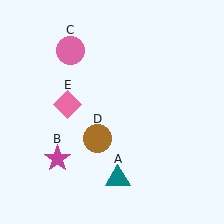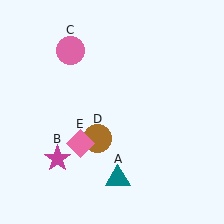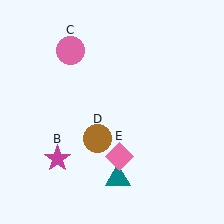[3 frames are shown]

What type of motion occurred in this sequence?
The pink diamond (object E) rotated counterclockwise around the center of the scene.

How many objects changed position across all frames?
1 object changed position: pink diamond (object E).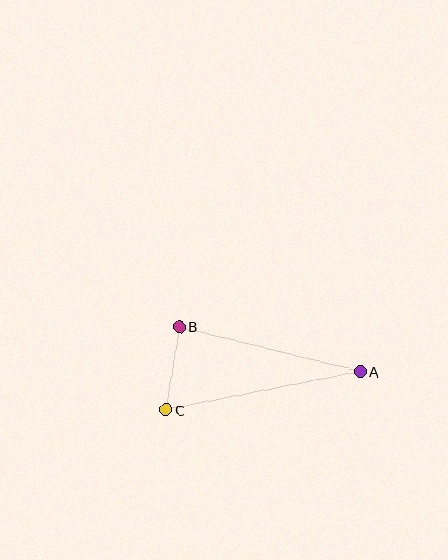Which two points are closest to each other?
Points B and C are closest to each other.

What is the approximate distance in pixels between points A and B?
The distance between A and B is approximately 186 pixels.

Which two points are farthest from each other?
Points A and C are farthest from each other.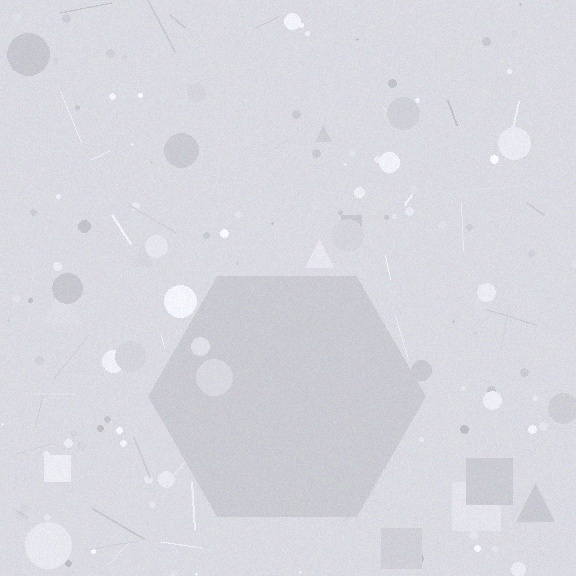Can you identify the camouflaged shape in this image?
The camouflaged shape is a hexagon.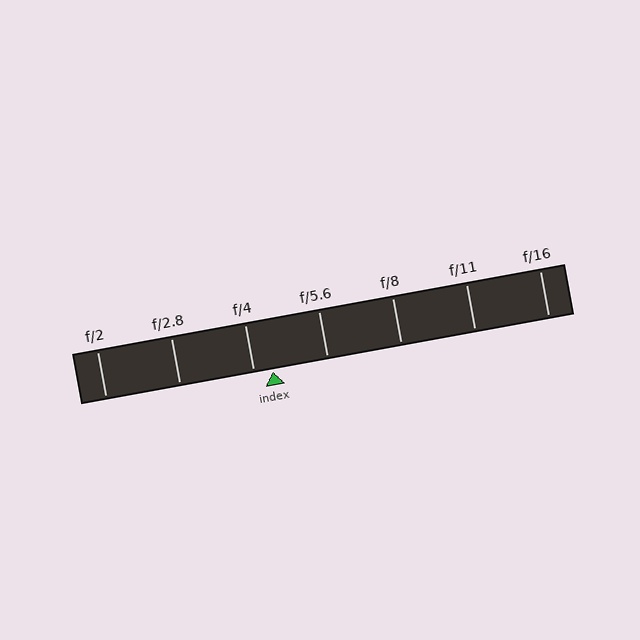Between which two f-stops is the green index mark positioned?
The index mark is between f/4 and f/5.6.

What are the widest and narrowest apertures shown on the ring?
The widest aperture shown is f/2 and the narrowest is f/16.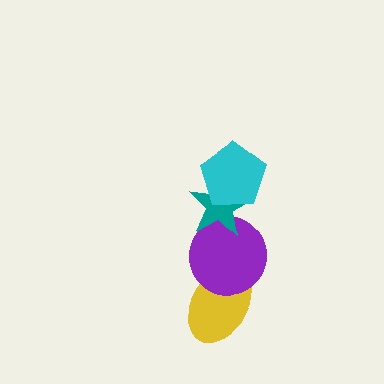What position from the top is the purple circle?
The purple circle is 3rd from the top.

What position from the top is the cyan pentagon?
The cyan pentagon is 1st from the top.